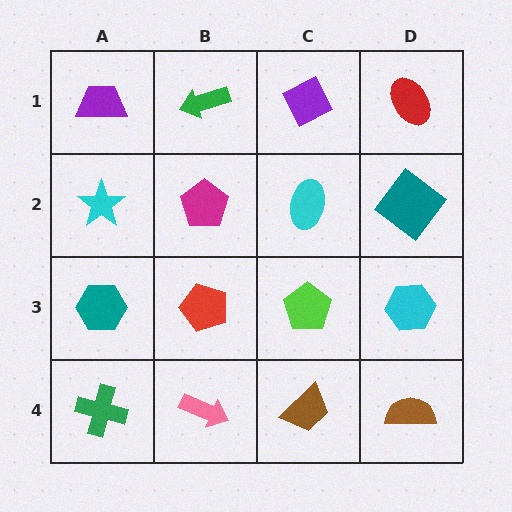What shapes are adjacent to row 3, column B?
A magenta pentagon (row 2, column B), a pink arrow (row 4, column B), a teal hexagon (row 3, column A), a lime pentagon (row 3, column C).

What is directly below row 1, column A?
A cyan star.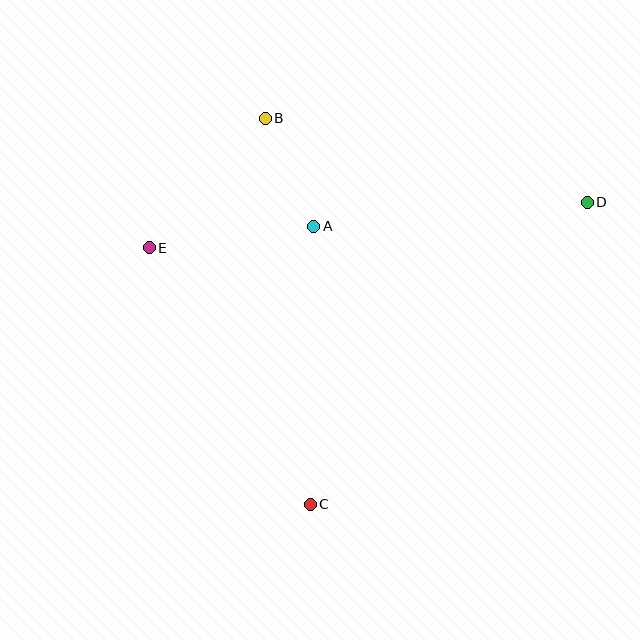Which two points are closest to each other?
Points A and B are closest to each other.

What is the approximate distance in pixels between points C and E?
The distance between C and E is approximately 303 pixels.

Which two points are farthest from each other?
Points D and E are farthest from each other.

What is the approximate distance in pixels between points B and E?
The distance between B and E is approximately 174 pixels.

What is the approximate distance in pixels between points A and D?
The distance between A and D is approximately 275 pixels.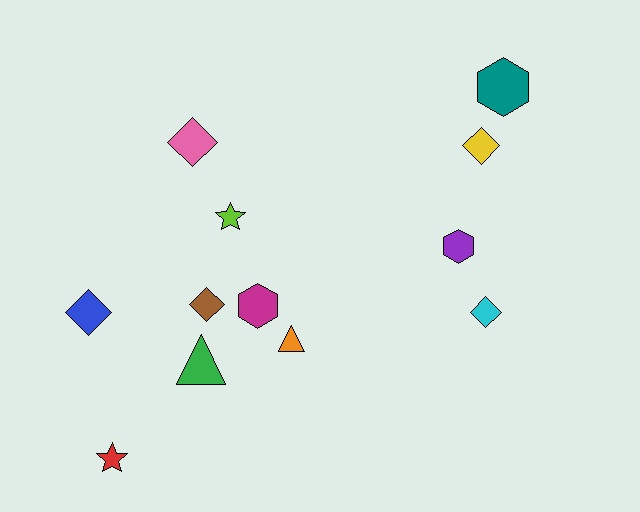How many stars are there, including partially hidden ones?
There are 2 stars.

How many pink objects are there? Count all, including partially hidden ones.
There is 1 pink object.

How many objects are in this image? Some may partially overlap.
There are 12 objects.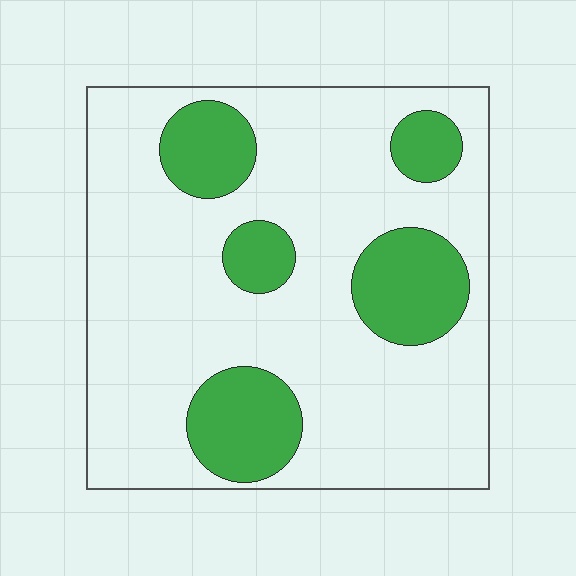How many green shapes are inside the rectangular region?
5.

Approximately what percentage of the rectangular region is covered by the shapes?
Approximately 25%.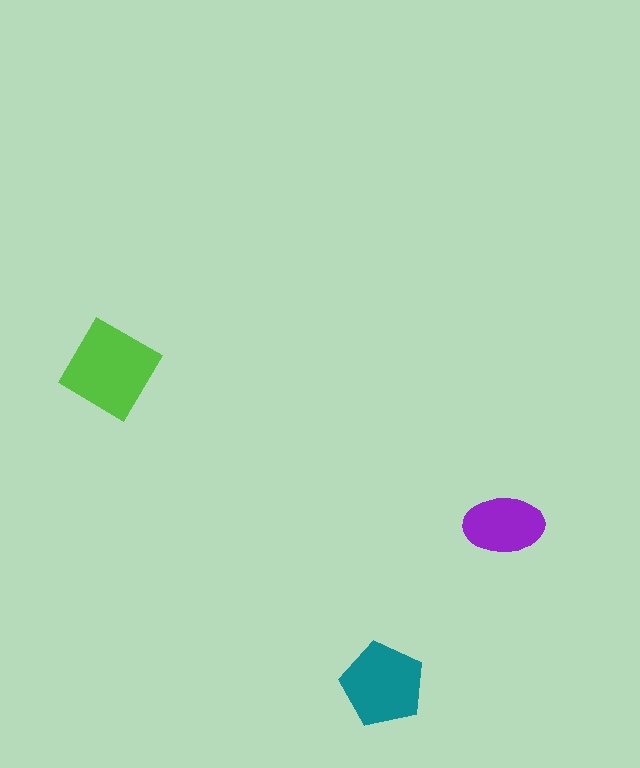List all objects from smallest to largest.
The purple ellipse, the teal pentagon, the lime diamond.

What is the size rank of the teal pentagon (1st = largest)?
2nd.